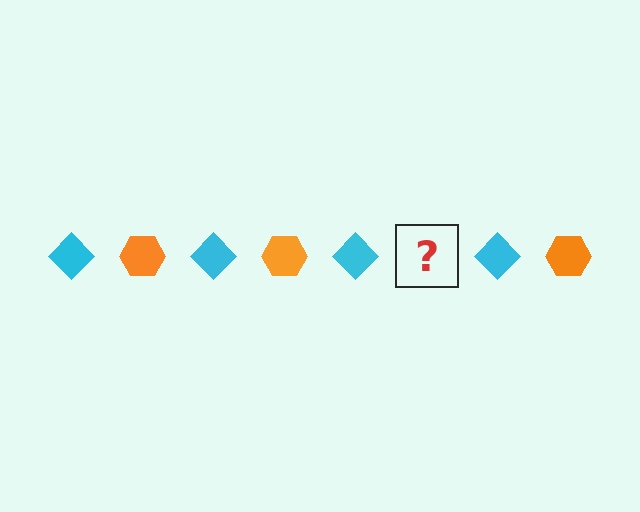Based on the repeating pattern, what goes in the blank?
The blank should be an orange hexagon.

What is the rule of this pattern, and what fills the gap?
The rule is that the pattern alternates between cyan diamond and orange hexagon. The gap should be filled with an orange hexagon.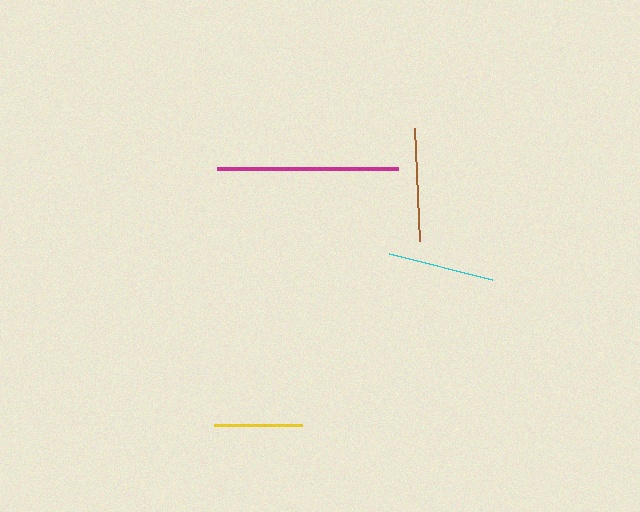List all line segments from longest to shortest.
From longest to shortest: magenta, brown, cyan, yellow.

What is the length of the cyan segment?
The cyan segment is approximately 106 pixels long.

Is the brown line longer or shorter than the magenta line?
The magenta line is longer than the brown line.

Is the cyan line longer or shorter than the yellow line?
The cyan line is longer than the yellow line.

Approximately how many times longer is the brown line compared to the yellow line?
The brown line is approximately 1.3 times the length of the yellow line.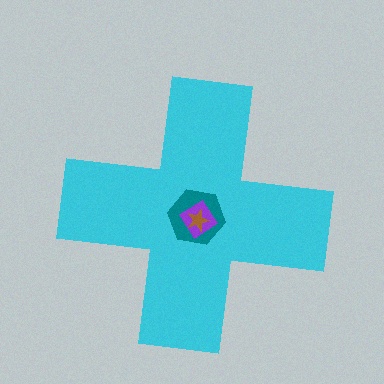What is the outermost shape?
The cyan cross.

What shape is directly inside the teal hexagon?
The purple diamond.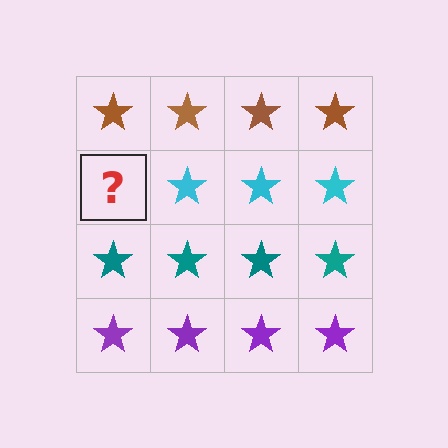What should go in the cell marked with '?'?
The missing cell should contain a cyan star.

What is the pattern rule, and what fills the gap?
The rule is that each row has a consistent color. The gap should be filled with a cyan star.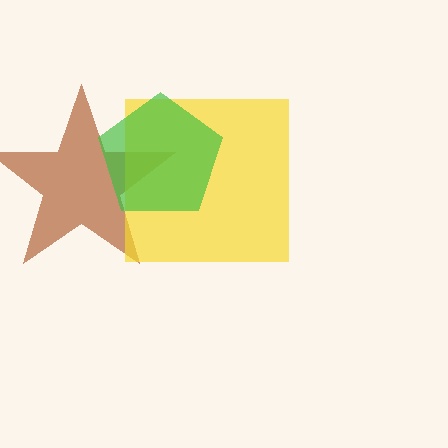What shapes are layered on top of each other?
The layered shapes are: a brown star, a yellow square, a green pentagon.